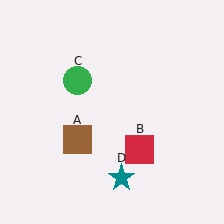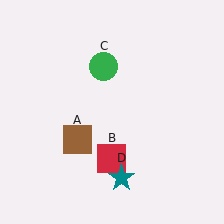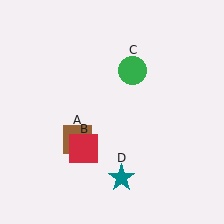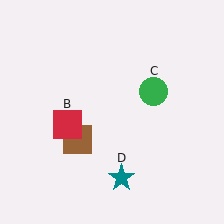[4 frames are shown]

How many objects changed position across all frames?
2 objects changed position: red square (object B), green circle (object C).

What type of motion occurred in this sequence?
The red square (object B), green circle (object C) rotated clockwise around the center of the scene.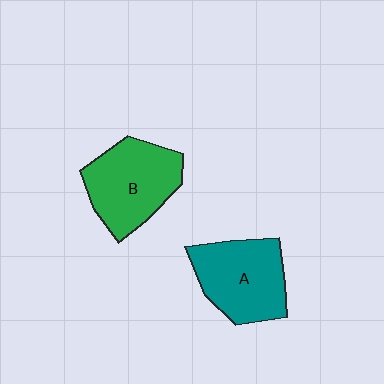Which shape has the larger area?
Shape B (green).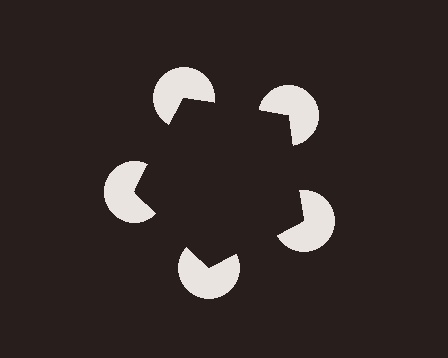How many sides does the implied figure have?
5 sides.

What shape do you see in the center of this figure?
An illusory pentagon — its edges are inferred from the aligned wedge cuts in the pac-man discs, not physically drawn.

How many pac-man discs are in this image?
There are 5 — one at each vertex of the illusory pentagon.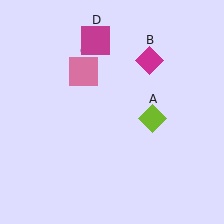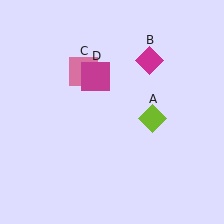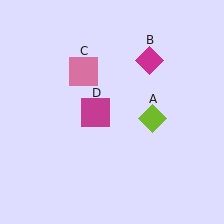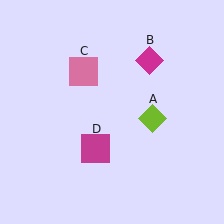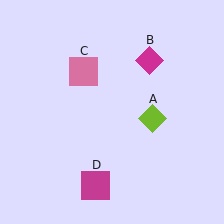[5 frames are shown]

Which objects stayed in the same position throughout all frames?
Lime diamond (object A) and magenta diamond (object B) and pink square (object C) remained stationary.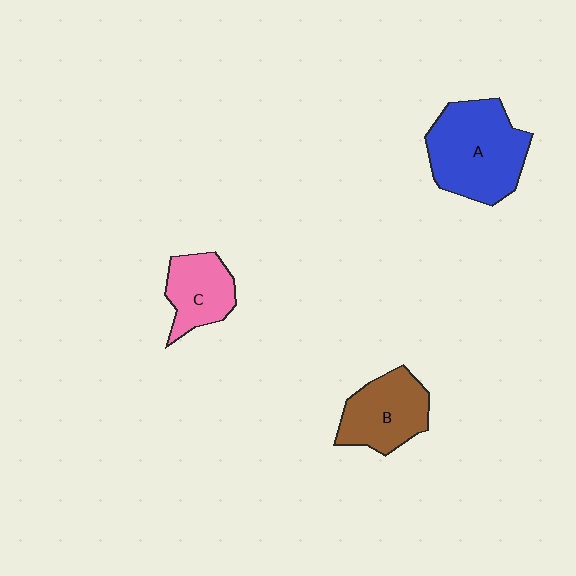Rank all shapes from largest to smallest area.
From largest to smallest: A (blue), B (brown), C (pink).